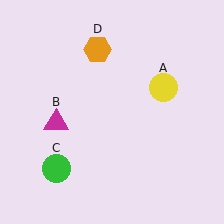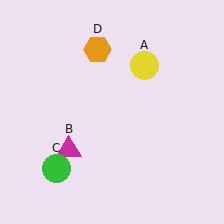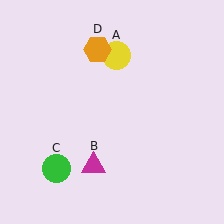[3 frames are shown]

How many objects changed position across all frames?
2 objects changed position: yellow circle (object A), magenta triangle (object B).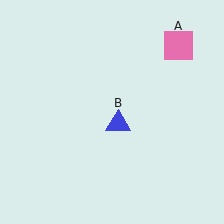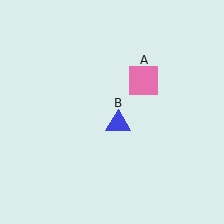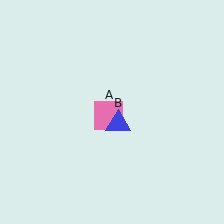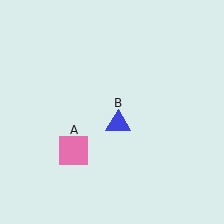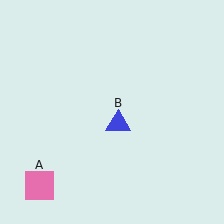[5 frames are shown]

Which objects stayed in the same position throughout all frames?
Blue triangle (object B) remained stationary.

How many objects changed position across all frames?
1 object changed position: pink square (object A).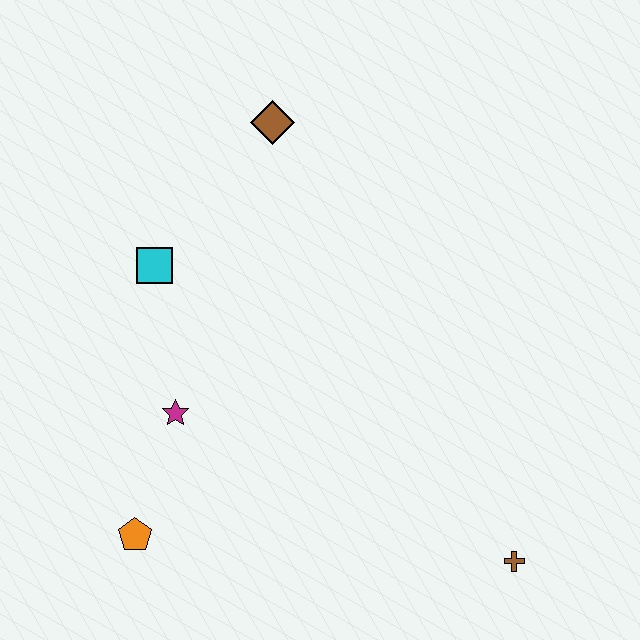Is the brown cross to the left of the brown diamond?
No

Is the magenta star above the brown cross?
Yes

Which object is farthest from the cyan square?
The brown cross is farthest from the cyan square.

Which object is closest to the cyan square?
The magenta star is closest to the cyan square.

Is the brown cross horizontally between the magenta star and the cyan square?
No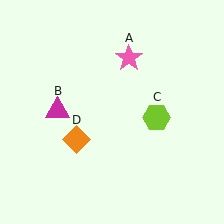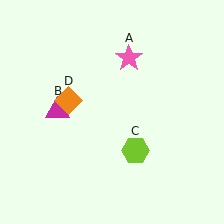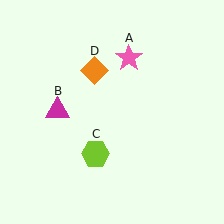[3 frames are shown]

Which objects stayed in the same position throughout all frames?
Pink star (object A) and magenta triangle (object B) remained stationary.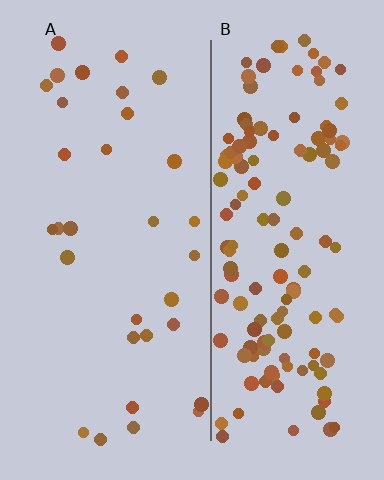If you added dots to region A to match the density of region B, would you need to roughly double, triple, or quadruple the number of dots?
Approximately quadruple.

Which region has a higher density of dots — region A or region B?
B (the right).